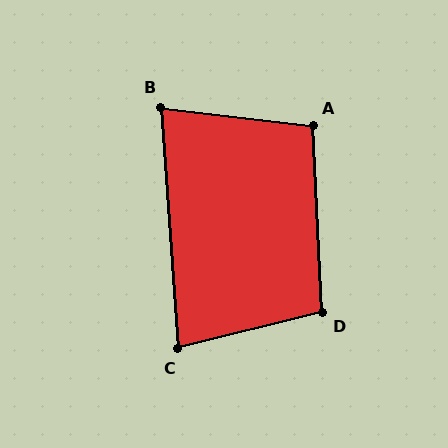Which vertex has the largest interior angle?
D, at approximately 101 degrees.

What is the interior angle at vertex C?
Approximately 80 degrees (acute).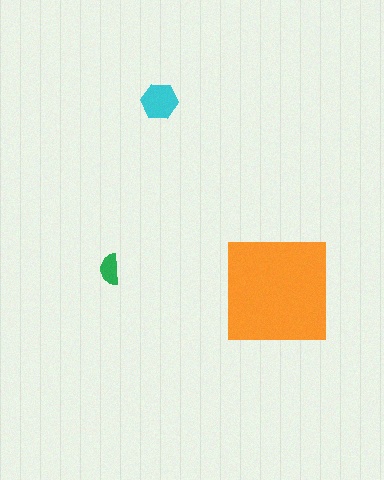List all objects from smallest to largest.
The green semicircle, the cyan hexagon, the orange square.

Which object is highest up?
The cyan hexagon is topmost.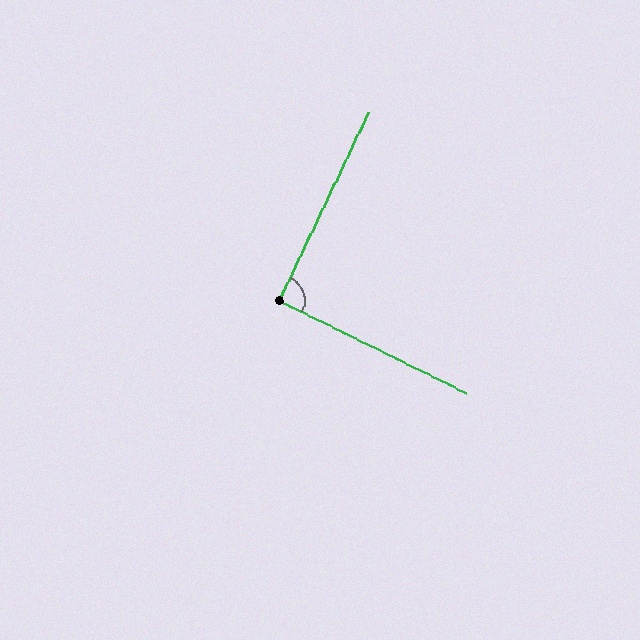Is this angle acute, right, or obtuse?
It is approximately a right angle.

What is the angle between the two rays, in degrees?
Approximately 91 degrees.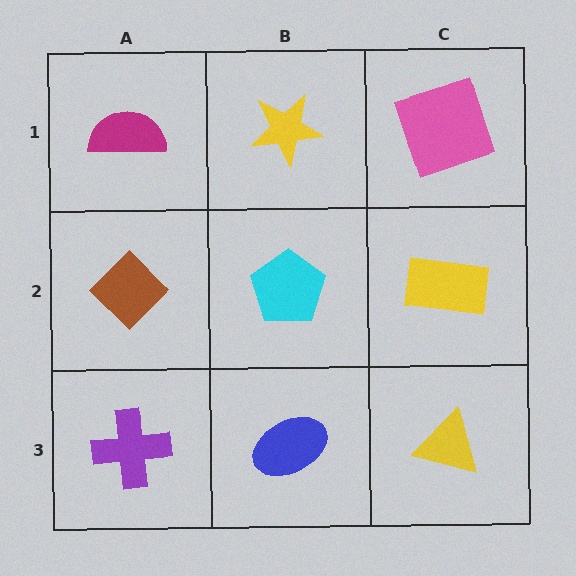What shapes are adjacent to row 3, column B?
A cyan pentagon (row 2, column B), a purple cross (row 3, column A), a yellow triangle (row 3, column C).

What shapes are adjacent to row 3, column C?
A yellow rectangle (row 2, column C), a blue ellipse (row 3, column B).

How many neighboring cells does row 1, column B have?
3.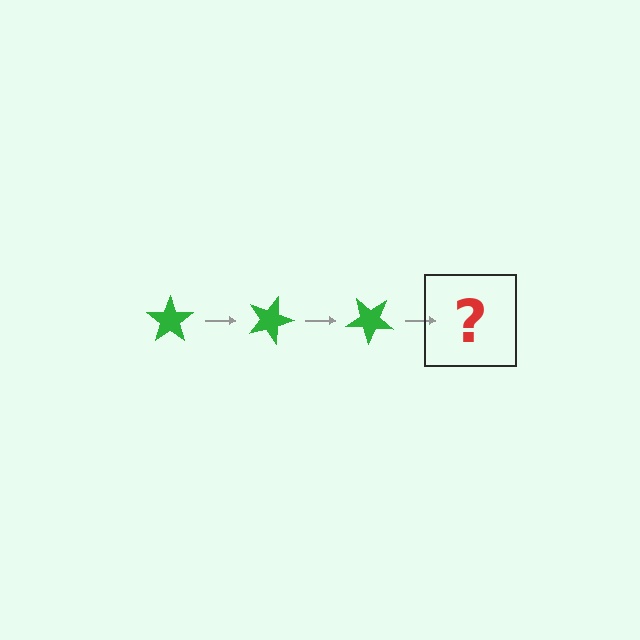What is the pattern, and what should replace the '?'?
The pattern is that the star rotates 20 degrees each step. The '?' should be a green star rotated 60 degrees.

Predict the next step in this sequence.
The next step is a green star rotated 60 degrees.